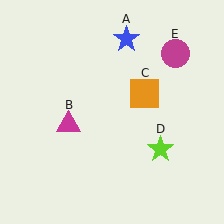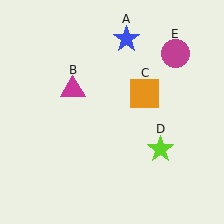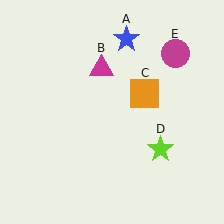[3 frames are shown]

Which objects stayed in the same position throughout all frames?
Blue star (object A) and orange square (object C) and lime star (object D) and magenta circle (object E) remained stationary.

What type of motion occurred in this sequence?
The magenta triangle (object B) rotated clockwise around the center of the scene.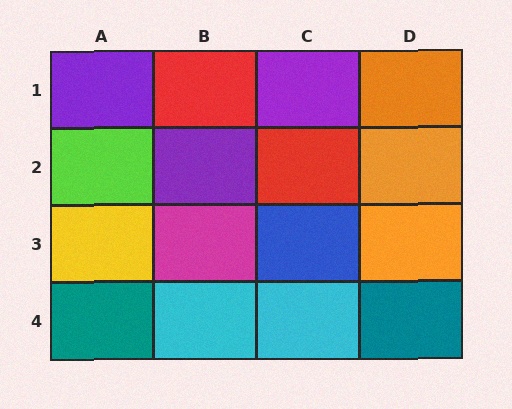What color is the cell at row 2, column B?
Purple.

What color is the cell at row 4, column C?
Cyan.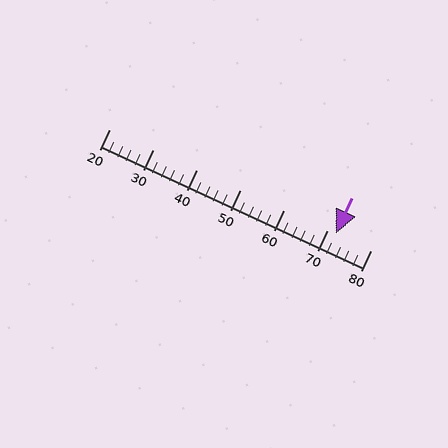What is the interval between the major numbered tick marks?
The major tick marks are spaced 10 units apart.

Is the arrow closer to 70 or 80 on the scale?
The arrow is closer to 70.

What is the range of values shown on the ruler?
The ruler shows values from 20 to 80.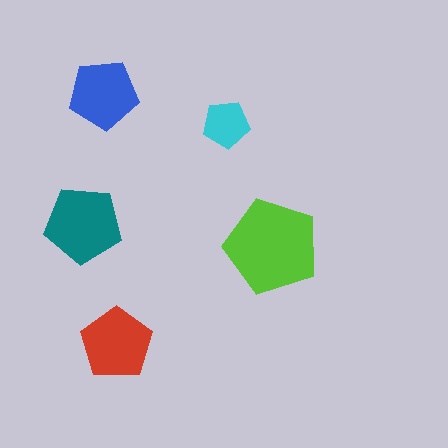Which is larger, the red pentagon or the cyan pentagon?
The red one.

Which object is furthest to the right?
The lime pentagon is rightmost.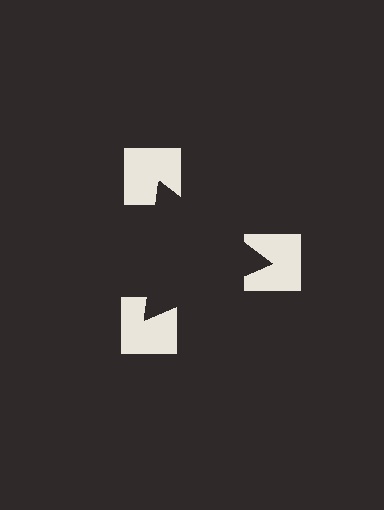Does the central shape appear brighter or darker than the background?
It typically appears slightly darker than the background, even though no actual brightness change is drawn.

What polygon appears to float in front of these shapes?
An illusory triangle — its edges are inferred from the aligned wedge cuts in the notched squares, not physically drawn.